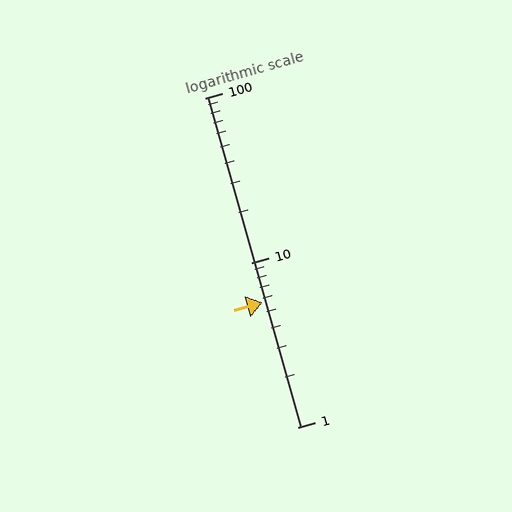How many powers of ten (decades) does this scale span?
The scale spans 2 decades, from 1 to 100.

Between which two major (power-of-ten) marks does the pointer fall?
The pointer is between 1 and 10.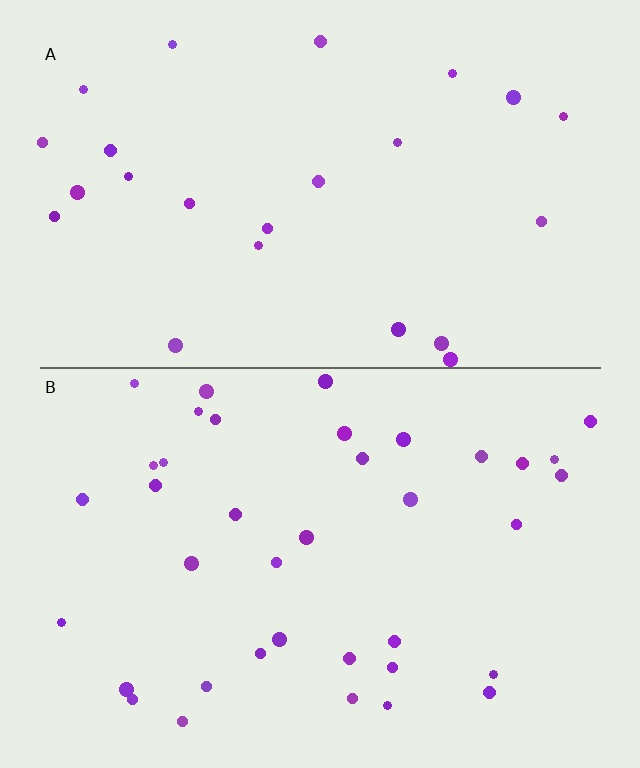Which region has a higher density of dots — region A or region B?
B (the bottom).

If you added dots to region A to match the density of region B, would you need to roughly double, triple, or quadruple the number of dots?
Approximately double.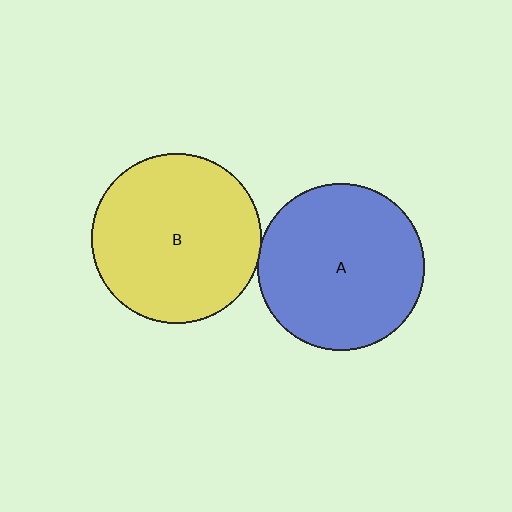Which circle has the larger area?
Circle B (yellow).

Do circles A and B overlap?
Yes.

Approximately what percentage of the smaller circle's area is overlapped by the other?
Approximately 5%.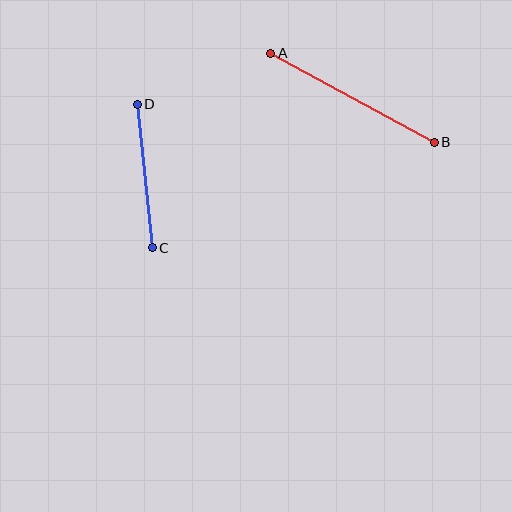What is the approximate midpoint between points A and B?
The midpoint is at approximately (352, 98) pixels.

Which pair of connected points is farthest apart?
Points A and B are farthest apart.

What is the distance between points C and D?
The distance is approximately 144 pixels.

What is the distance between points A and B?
The distance is approximately 186 pixels.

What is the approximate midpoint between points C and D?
The midpoint is at approximately (145, 176) pixels.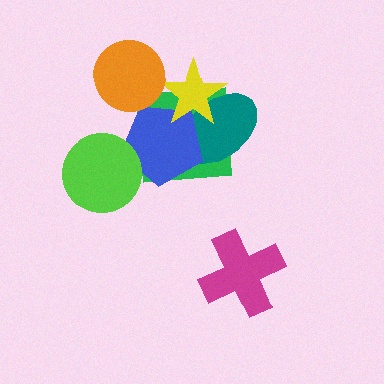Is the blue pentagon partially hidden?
Yes, it is partially covered by another shape.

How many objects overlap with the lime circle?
1 object overlaps with the lime circle.